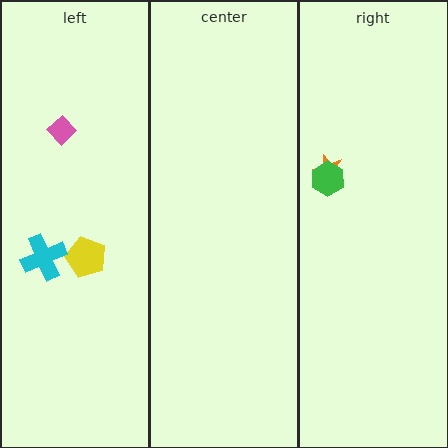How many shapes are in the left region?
3.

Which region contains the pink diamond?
The left region.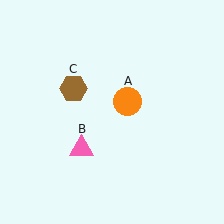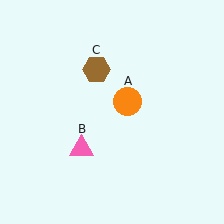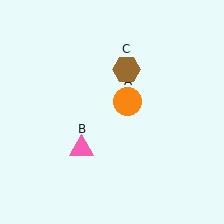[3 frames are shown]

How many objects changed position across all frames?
1 object changed position: brown hexagon (object C).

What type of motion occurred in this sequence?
The brown hexagon (object C) rotated clockwise around the center of the scene.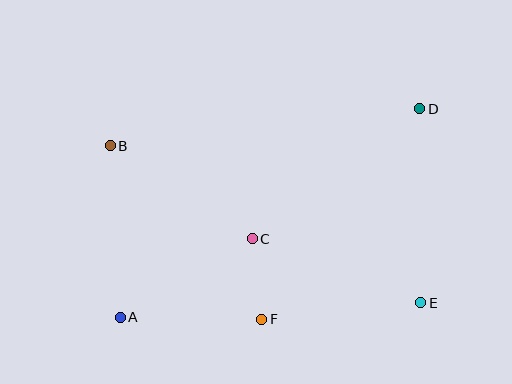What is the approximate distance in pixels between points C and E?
The distance between C and E is approximately 181 pixels.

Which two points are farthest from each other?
Points A and D are farthest from each other.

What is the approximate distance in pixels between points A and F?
The distance between A and F is approximately 141 pixels.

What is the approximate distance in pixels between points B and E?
The distance between B and E is approximately 348 pixels.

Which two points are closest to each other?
Points C and F are closest to each other.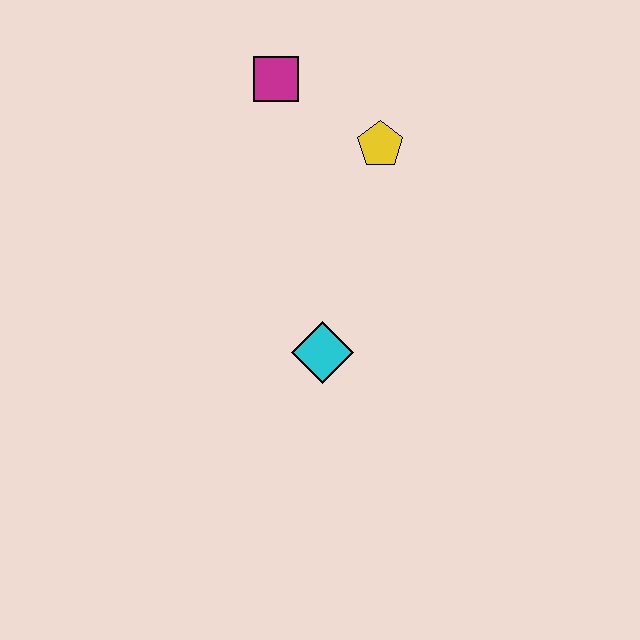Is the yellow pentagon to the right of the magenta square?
Yes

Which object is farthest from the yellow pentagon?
The cyan diamond is farthest from the yellow pentagon.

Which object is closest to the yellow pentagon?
The magenta square is closest to the yellow pentagon.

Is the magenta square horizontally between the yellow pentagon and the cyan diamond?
No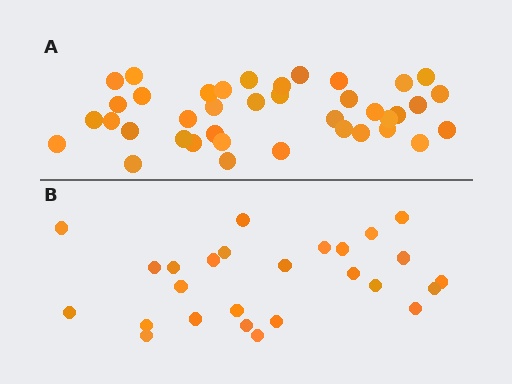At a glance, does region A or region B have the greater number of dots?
Region A (the top region) has more dots.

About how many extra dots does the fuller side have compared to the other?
Region A has approximately 15 more dots than region B.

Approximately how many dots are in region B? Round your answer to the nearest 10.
About 30 dots. (The exact count is 26, which rounds to 30.)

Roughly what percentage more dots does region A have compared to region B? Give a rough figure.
About 50% more.